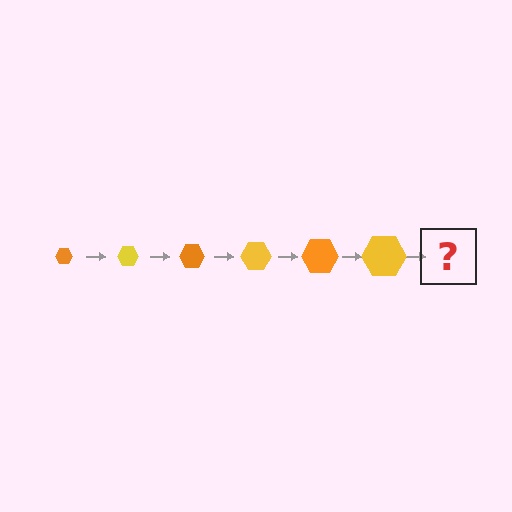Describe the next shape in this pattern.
It should be an orange hexagon, larger than the previous one.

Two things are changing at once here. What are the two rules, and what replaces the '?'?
The two rules are that the hexagon grows larger each step and the color cycles through orange and yellow. The '?' should be an orange hexagon, larger than the previous one.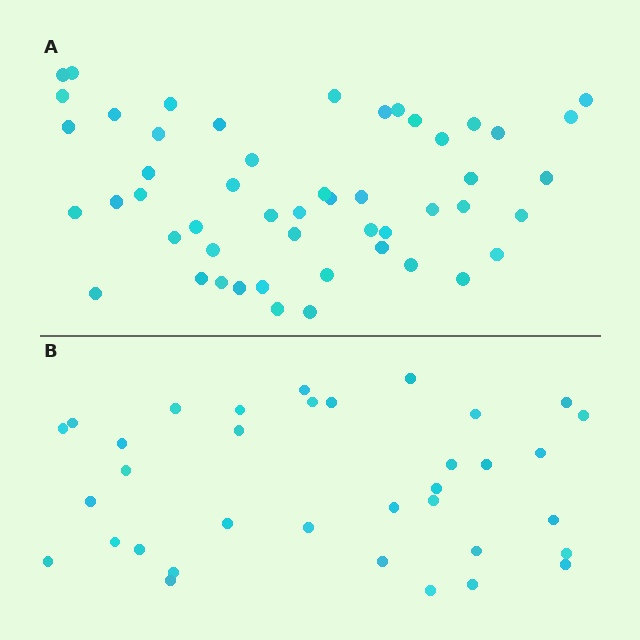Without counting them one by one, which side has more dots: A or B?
Region A (the top region) has more dots.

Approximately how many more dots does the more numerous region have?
Region A has approximately 15 more dots than region B.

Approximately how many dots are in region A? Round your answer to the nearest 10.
About 50 dots. (The exact count is 51, which rounds to 50.)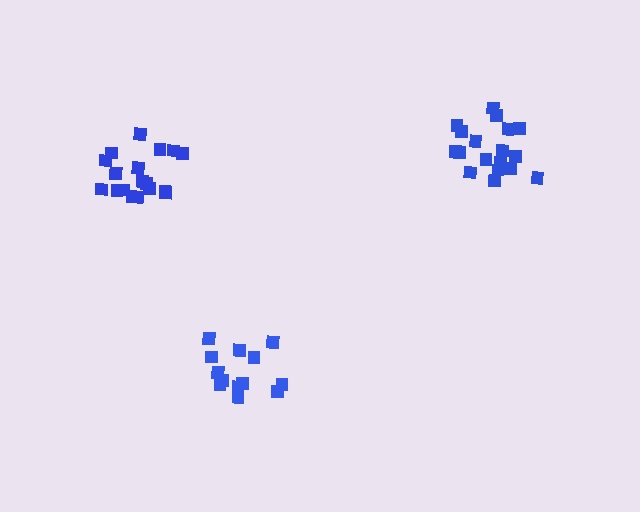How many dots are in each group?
Group 1: 18 dots, Group 2: 18 dots, Group 3: 13 dots (49 total).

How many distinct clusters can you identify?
There are 3 distinct clusters.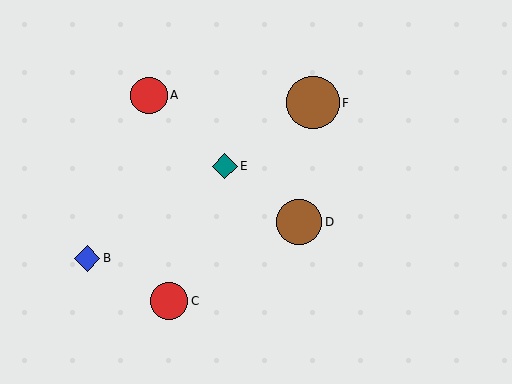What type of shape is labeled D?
Shape D is a brown circle.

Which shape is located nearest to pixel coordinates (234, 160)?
The teal diamond (labeled E) at (225, 166) is nearest to that location.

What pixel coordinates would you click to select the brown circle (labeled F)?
Click at (313, 103) to select the brown circle F.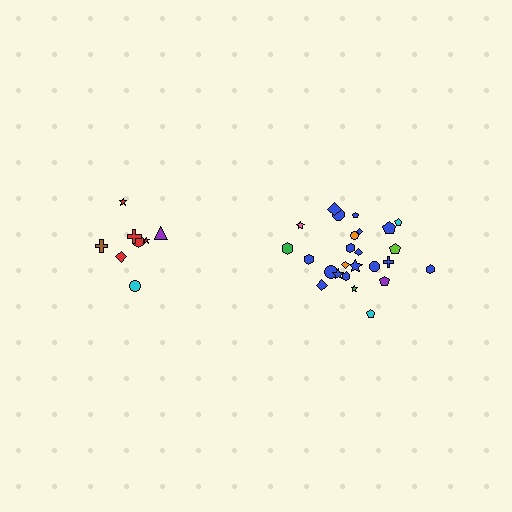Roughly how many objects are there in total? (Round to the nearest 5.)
Roughly 35 objects in total.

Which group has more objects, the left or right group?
The right group.